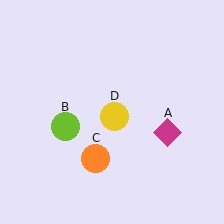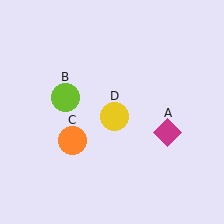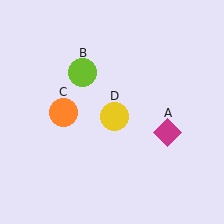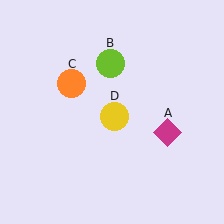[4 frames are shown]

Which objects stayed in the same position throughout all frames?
Magenta diamond (object A) and yellow circle (object D) remained stationary.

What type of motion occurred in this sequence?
The lime circle (object B), orange circle (object C) rotated clockwise around the center of the scene.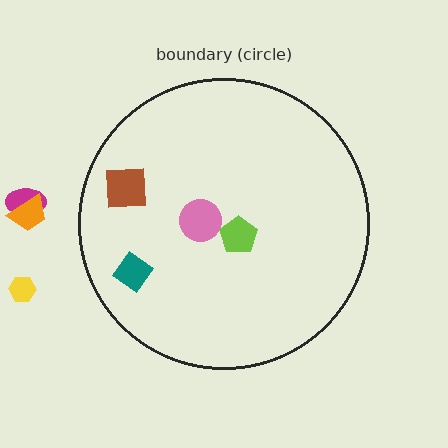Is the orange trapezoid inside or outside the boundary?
Outside.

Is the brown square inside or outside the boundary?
Inside.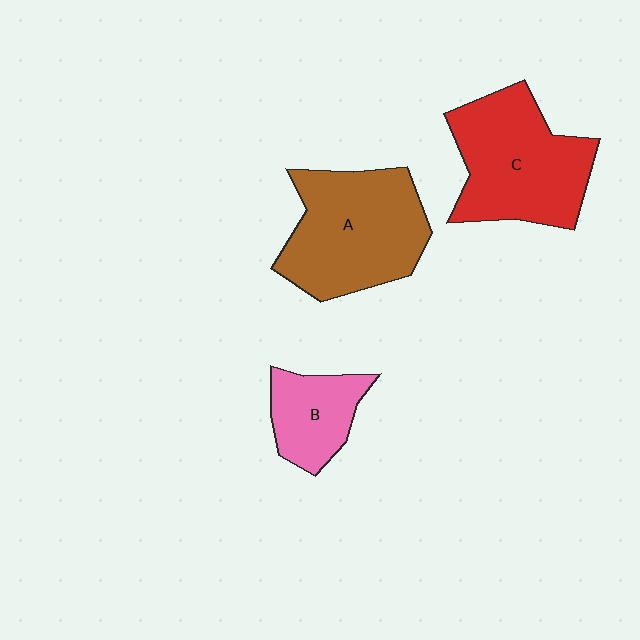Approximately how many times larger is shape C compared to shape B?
Approximately 2.0 times.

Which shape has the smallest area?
Shape B (pink).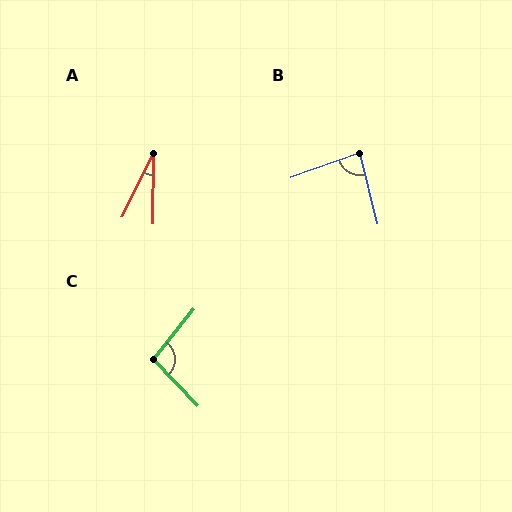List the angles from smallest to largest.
A (26°), B (84°), C (97°).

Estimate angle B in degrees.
Approximately 84 degrees.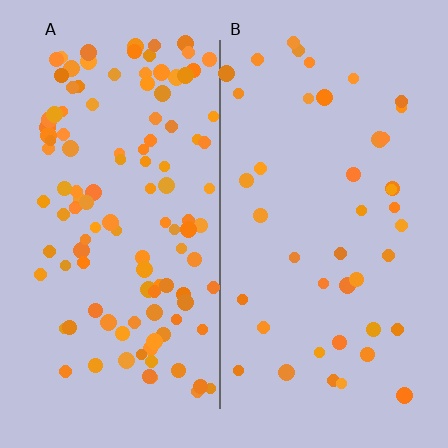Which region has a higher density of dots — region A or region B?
A (the left).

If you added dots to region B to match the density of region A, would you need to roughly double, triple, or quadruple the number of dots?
Approximately triple.